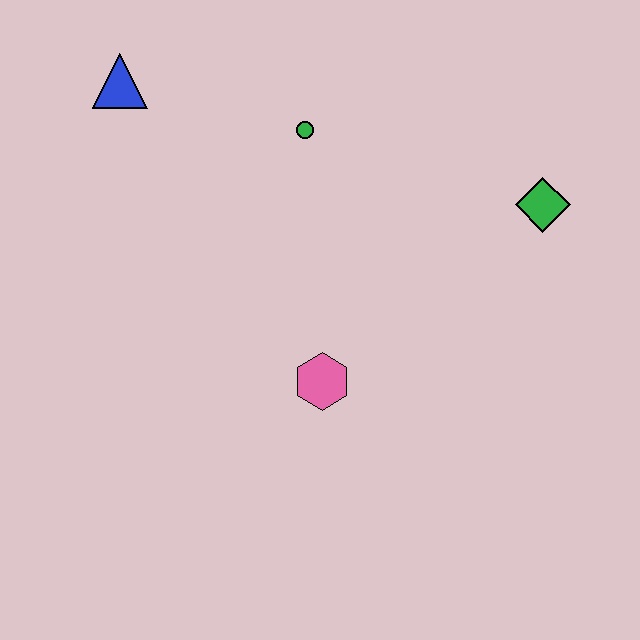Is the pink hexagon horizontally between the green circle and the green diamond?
Yes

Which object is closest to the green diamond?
The green circle is closest to the green diamond.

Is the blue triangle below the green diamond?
No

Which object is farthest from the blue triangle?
The green diamond is farthest from the blue triangle.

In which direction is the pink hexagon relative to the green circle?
The pink hexagon is below the green circle.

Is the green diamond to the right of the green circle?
Yes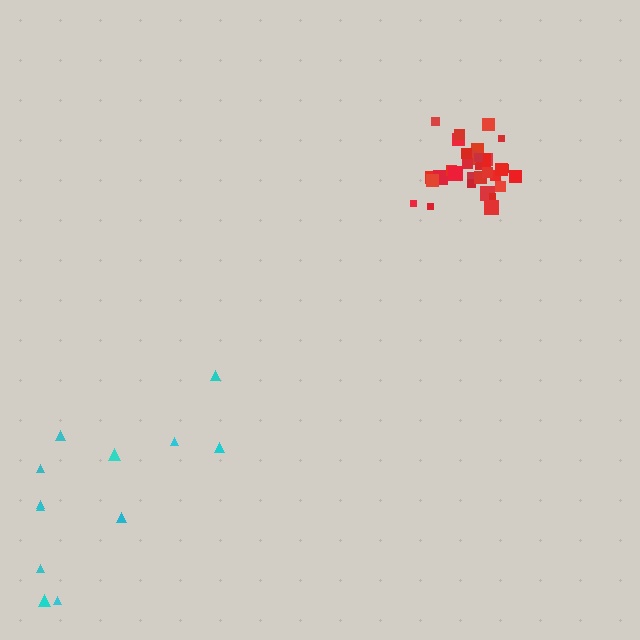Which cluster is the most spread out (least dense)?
Cyan.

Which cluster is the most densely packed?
Red.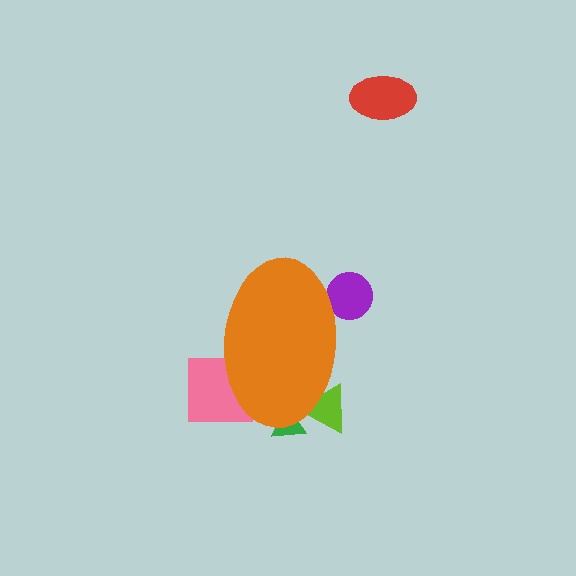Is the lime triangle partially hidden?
Yes, the lime triangle is partially hidden behind the orange ellipse.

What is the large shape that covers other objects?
An orange ellipse.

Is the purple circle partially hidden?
Yes, the purple circle is partially hidden behind the orange ellipse.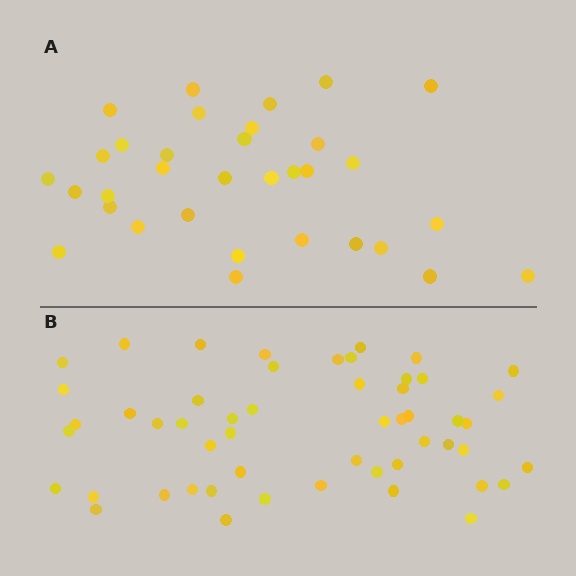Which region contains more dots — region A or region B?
Region B (the bottom region) has more dots.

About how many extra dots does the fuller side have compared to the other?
Region B has approximately 20 more dots than region A.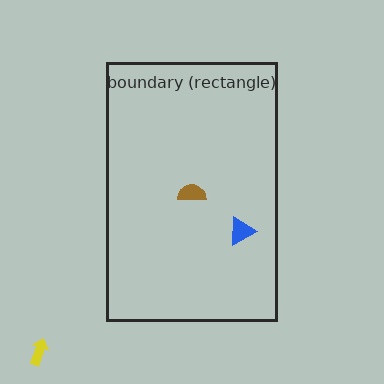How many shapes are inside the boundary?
2 inside, 1 outside.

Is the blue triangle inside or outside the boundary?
Inside.